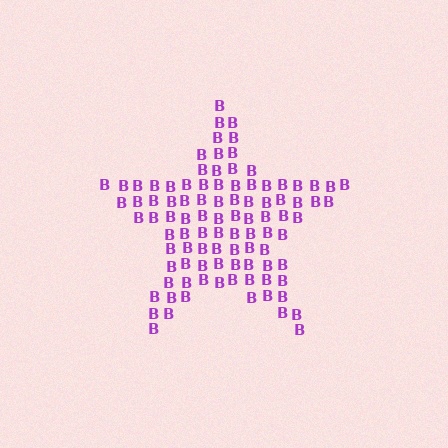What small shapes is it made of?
It is made of small letter B's.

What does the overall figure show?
The overall figure shows a star.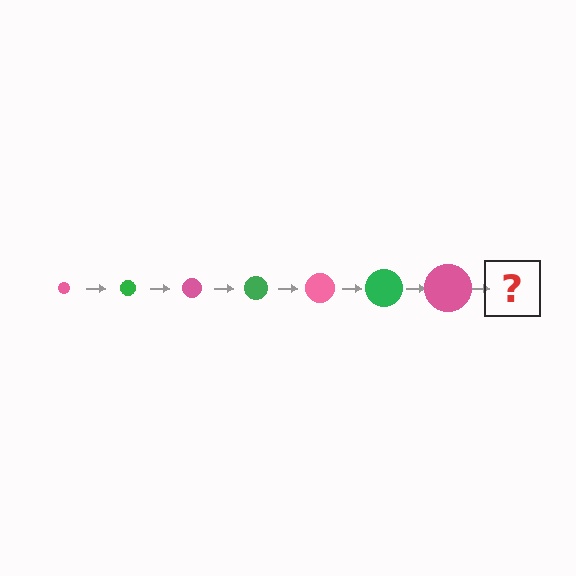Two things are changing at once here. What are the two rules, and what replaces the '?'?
The two rules are that the circle grows larger each step and the color cycles through pink and green. The '?' should be a green circle, larger than the previous one.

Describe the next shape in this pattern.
It should be a green circle, larger than the previous one.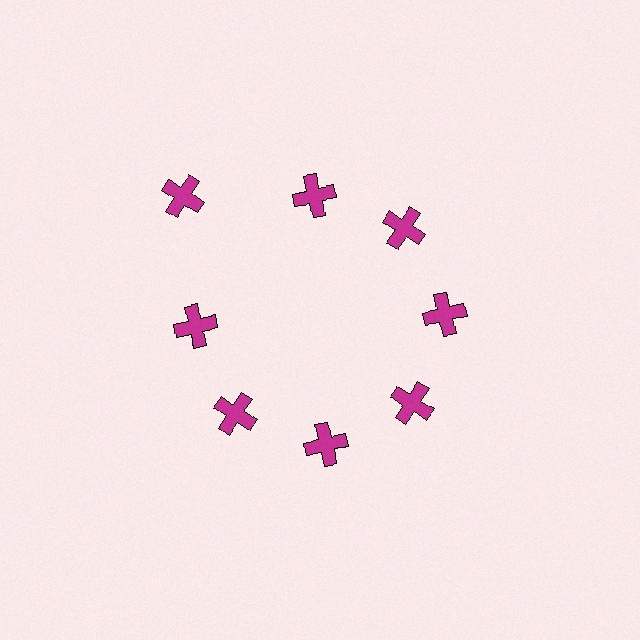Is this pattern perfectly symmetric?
No. The 8 magenta crosses are arranged in a ring, but one element near the 10 o'clock position is pushed outward from the center, breaking the 8-fold rotational symmetry.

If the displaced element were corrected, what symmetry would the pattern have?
It would have 8-fold rotational symmetry — the pattern would map onto itself every 45 degrees.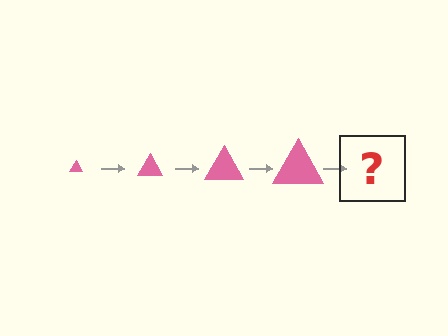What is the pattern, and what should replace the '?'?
The pattern is that the triangle gets progressively larger each step. The '?' should be a pink triangle, larger than the previous one.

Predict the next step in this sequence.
The next step is a pink triangle, larger than the previous one.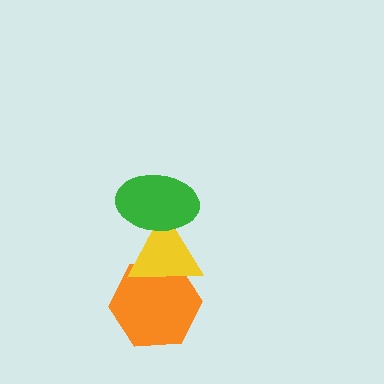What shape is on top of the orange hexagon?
The yellow triangle is on top of the orange hexagon.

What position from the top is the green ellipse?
The green ellipse is 1st from the top.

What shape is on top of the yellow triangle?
The green ellipse is on top of the yellow triangle.